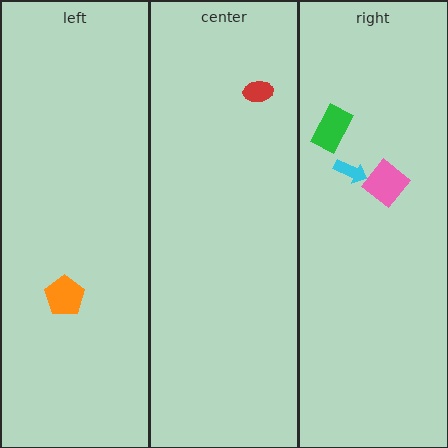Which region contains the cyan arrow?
The right region.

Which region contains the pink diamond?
The right region.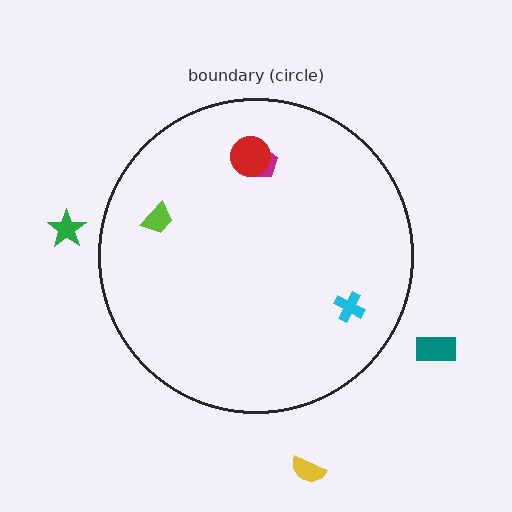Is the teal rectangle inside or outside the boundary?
Outside.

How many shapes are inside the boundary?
4 inside, 3 outside.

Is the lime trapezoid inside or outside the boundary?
Inside.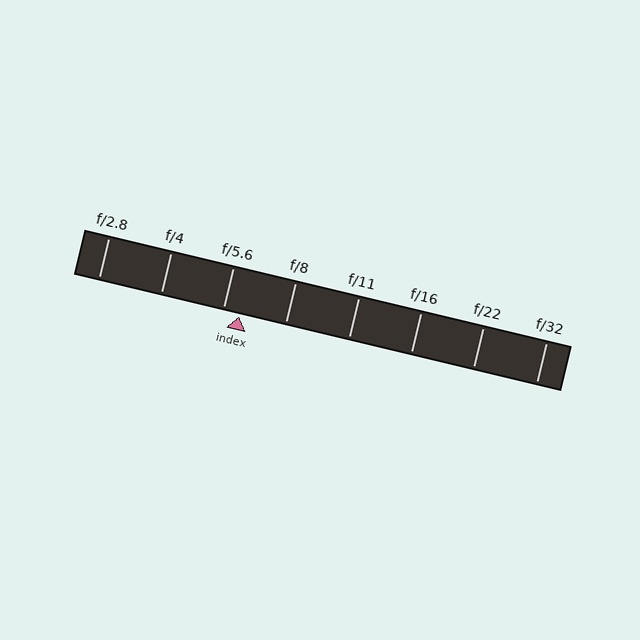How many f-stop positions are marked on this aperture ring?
There are 8 f-stop positions marked.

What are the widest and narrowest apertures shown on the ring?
The widest aperture shown is f/2.8 and the narrowest is f/32.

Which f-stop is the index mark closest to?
The index mark is closest to f/5.6.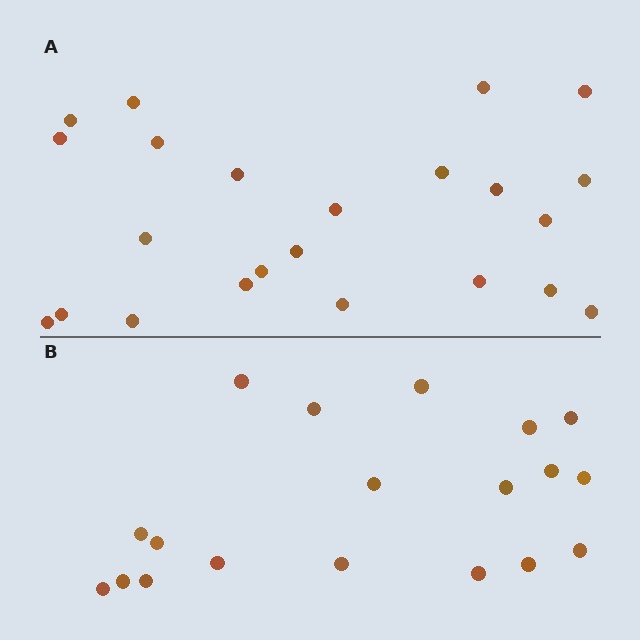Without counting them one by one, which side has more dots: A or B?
Region A (the top region) has more dots.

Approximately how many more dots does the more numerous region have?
Region A has about 4 more dots than region B.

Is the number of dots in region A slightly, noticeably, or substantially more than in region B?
Region A has only slightly more — the two regions are fairly close. The ratio is roughly 1.2 to 1.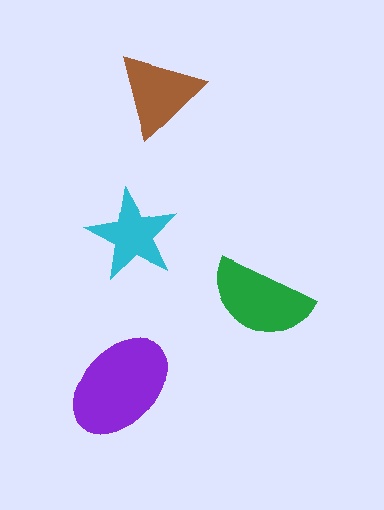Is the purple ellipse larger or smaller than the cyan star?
Larger.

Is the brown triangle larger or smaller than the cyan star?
Larger.